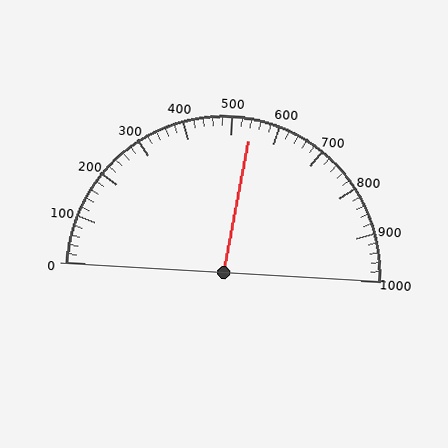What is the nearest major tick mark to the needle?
The nearest major tick mark is 500.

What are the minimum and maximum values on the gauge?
The gauge ranges from 0 to 1000.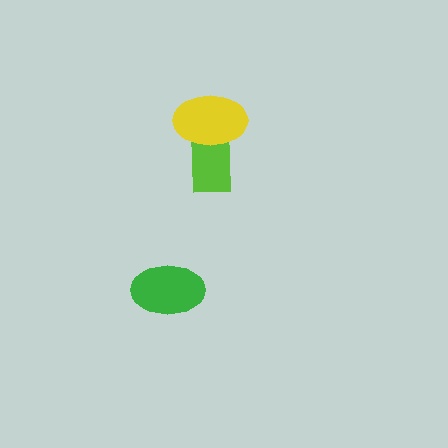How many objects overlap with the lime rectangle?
1 object overlaps with the lime rectangle.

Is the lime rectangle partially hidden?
Yes, it is partially covered by another shape.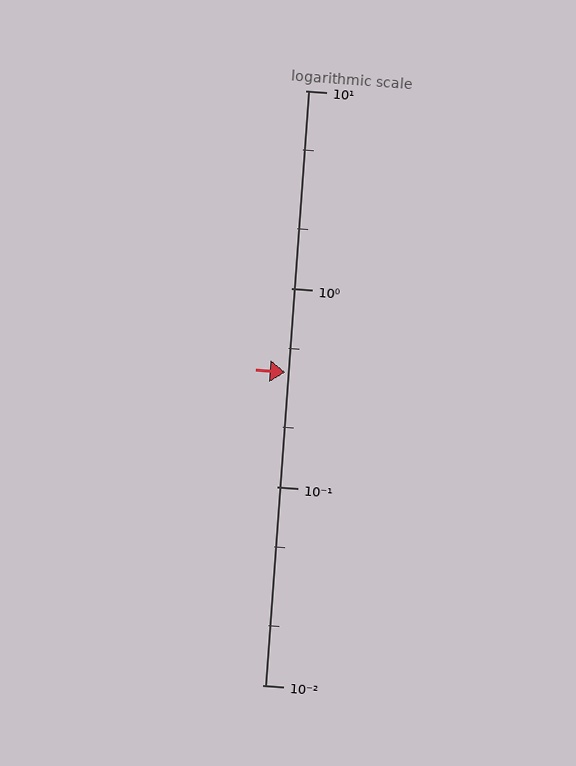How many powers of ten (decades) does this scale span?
The scale spans 3 decades, from 0.01 to 10.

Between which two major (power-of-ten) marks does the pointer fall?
The pointer is between 0.1 and 1.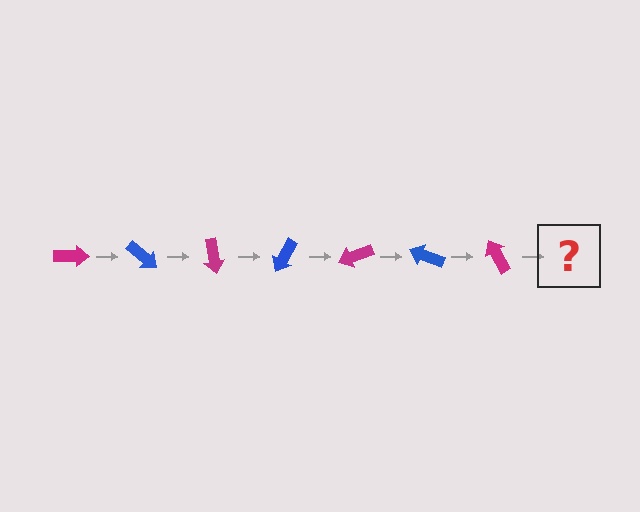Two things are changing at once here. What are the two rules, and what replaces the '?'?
The two rules are that it rotates 40 degrees each step and the color cycles through magenta and blue. The '?' should be a blue arrow, rotated 280 degrees from the start.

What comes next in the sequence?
The next element should be a blue arrow, rotated 280 degrees from the start.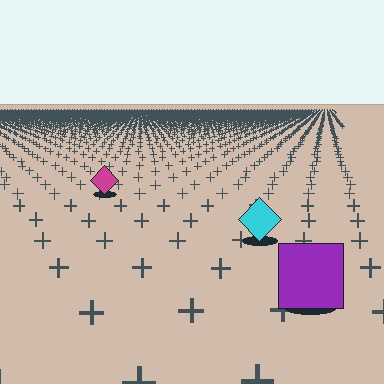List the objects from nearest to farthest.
From nearest to farthest: the purple square, the cyan diamond, the magenta diamond.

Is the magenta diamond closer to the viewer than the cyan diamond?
No. The cyan diamond is closer — you can tell from the texture gradient: the ground texture is coarser near it.